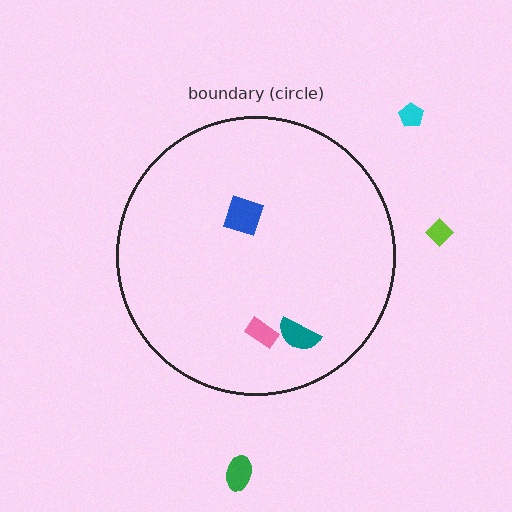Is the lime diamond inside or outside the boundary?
Outside.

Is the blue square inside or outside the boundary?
Inside.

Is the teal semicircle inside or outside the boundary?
Inside.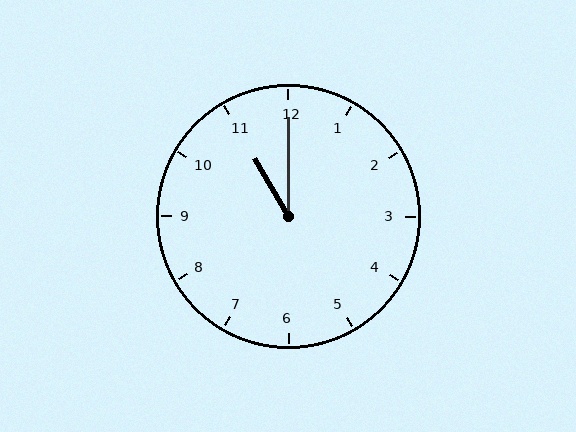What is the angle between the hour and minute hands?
Approximately 30 degrees.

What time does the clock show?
11:00.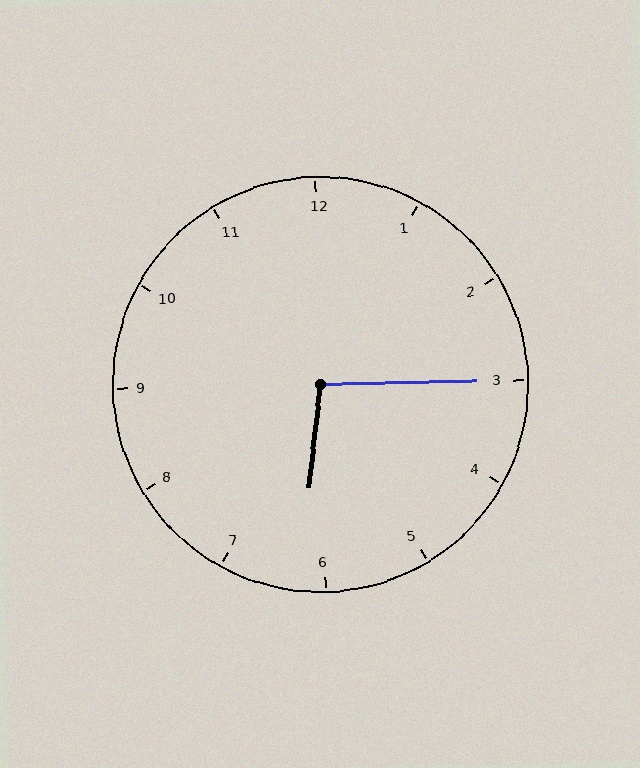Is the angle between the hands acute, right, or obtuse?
It is obtuse.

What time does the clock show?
6:15.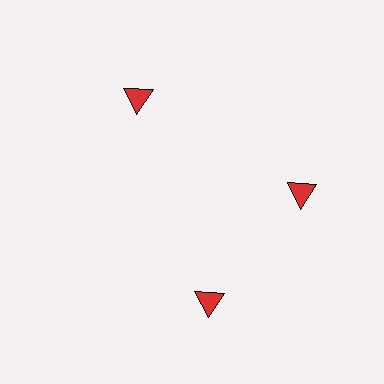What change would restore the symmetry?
The symmetry would be restored by rotating it back into even spacing with its neighbors so that all 3 triangles sit at equal angles and equal distance from the center.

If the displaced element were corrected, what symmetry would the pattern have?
It would have 3-fold rotational symmetry — the pattern would map onto itself every 120 degrees.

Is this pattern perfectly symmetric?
No. The 3 red triangles are arranged in a ring, but one element near the 7 o'clock position is rotated out of alignment along the ring, breaking the 3-fold rotational symmetry.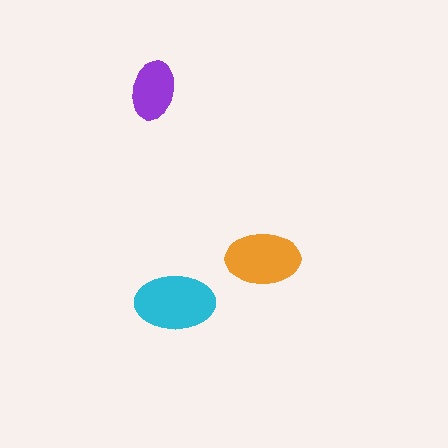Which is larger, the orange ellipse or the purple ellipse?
The orange one.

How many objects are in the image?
There are 3 objects in the image.